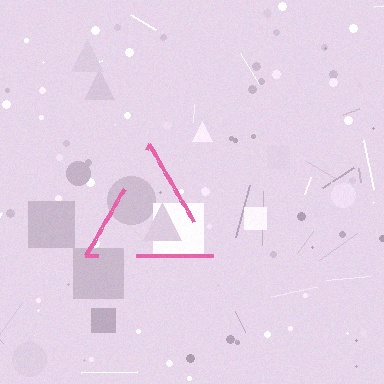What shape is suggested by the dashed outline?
The dashed outline suggests a triangle.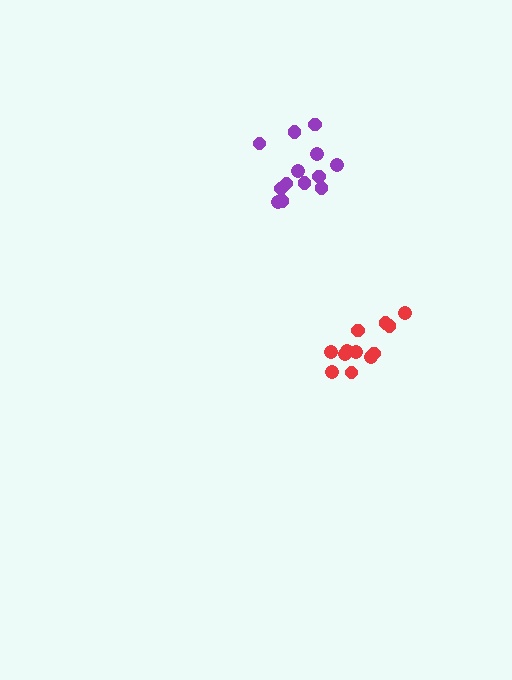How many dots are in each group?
Group 1: 12 dots, Group 2: 13 dots (25 total).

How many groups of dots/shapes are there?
There are 2 groups.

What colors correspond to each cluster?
The clusters are colored: red, purple.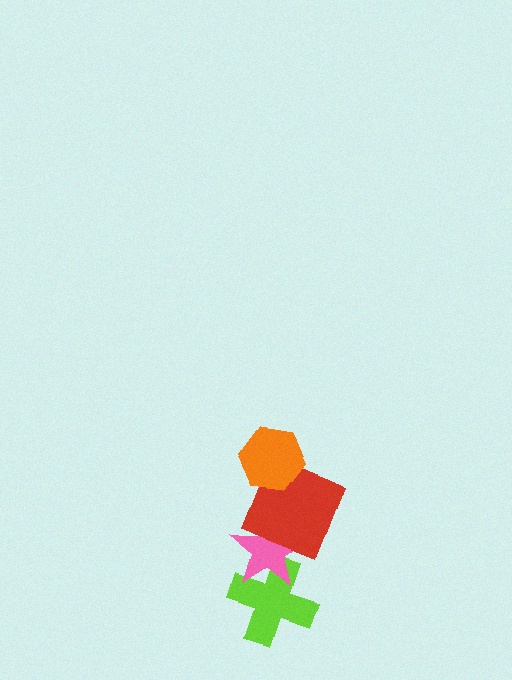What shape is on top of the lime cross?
The pink star is on top of the lime cross.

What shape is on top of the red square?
The orange hexagon is on top of the red square.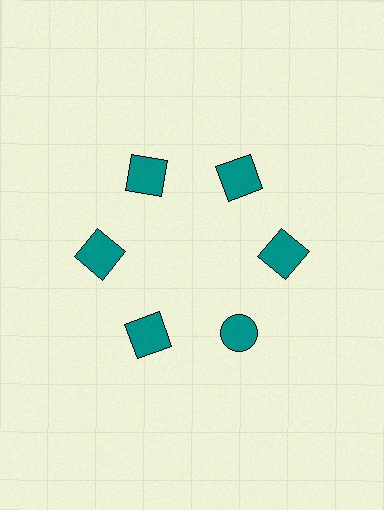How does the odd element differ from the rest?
It has a different shape: circle instead of square.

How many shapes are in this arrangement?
There are 6 shapes arranged in a ring pattern.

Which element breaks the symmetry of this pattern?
The teal circle at roughly the 5 o'clock position breaks the symmetry. All other shapes are teal squares.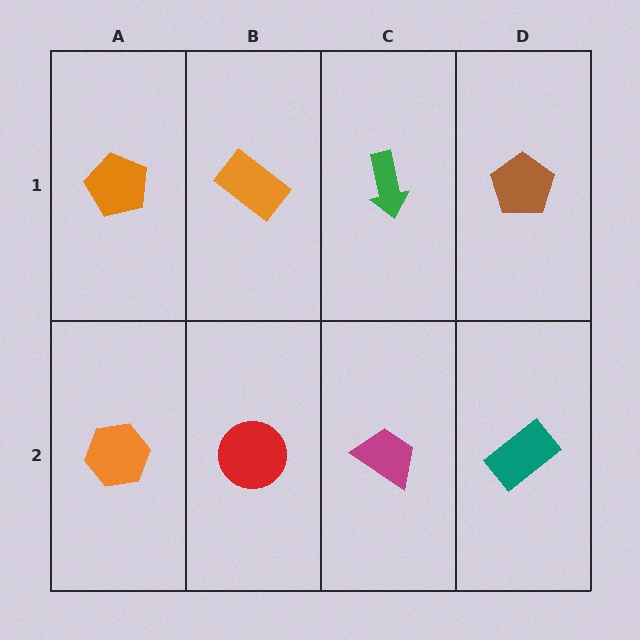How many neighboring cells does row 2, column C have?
3.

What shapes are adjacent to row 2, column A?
An orange pentagon (row 1, column A), a red circle (row 2, column B).